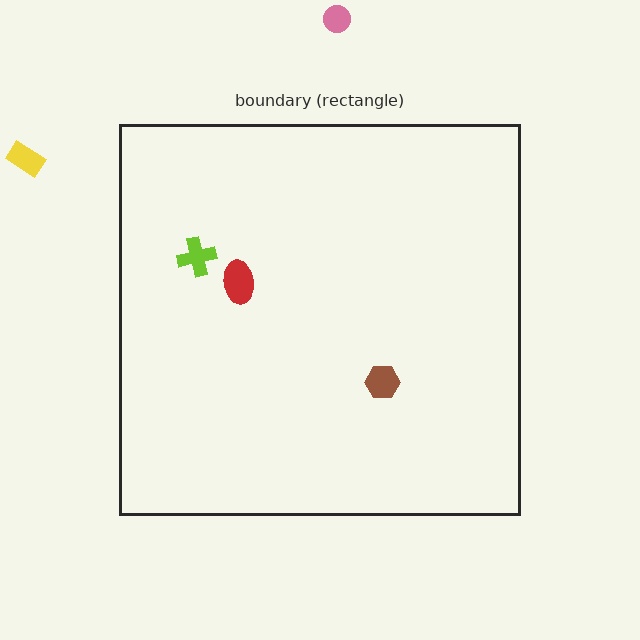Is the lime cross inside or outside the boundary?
Inside.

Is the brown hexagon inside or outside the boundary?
Inside.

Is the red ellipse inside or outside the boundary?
Inside.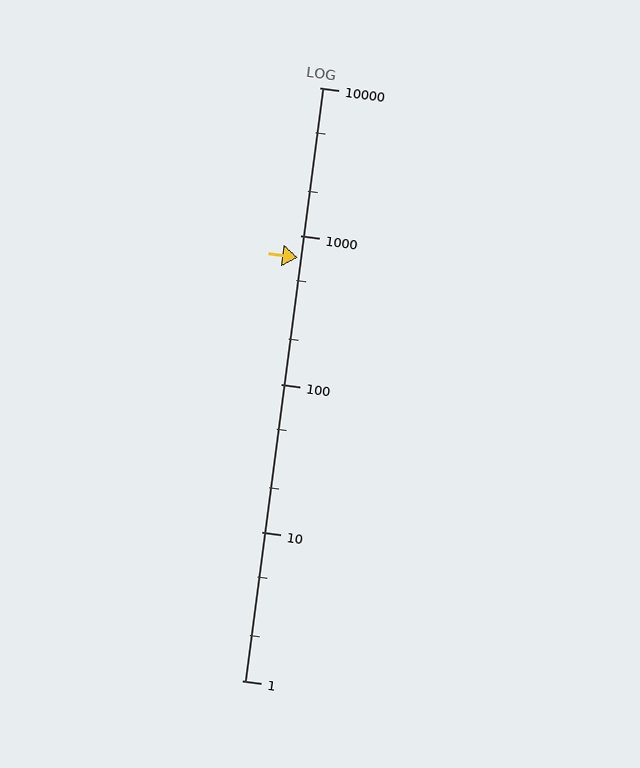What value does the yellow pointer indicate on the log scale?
The pointer indicates approximately 710.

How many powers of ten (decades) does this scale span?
The scale spans 4 decades, from 1 to 10000.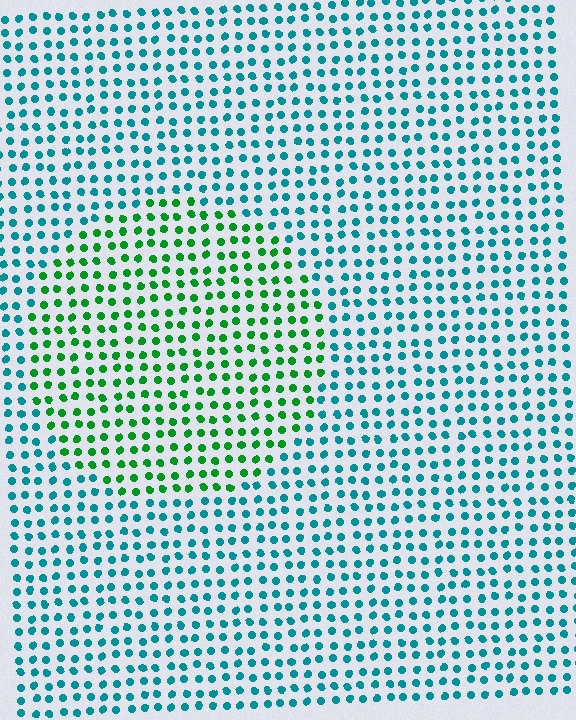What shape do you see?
I see a circle.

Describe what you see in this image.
The image is filled with small teal elements in a uniform arrangement. A circle-shaped region is visible where the elements are tinted to a slightly different hue, forming a subtle color boundary.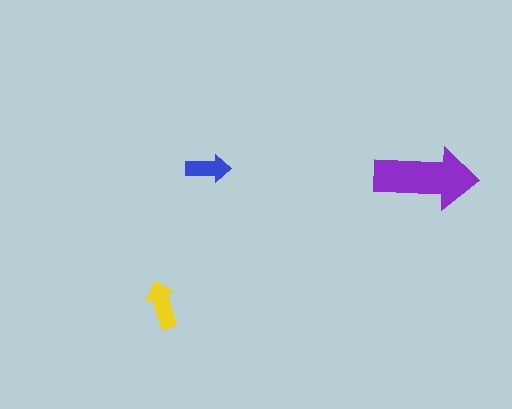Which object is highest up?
The blue arrow is topmost.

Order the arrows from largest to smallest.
the purple one, the yellow one, the blue one.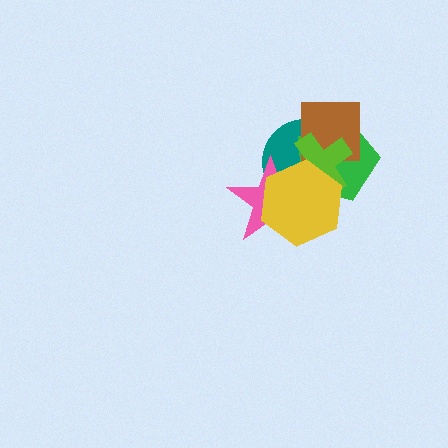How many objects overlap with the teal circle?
5 objects overlap with the teal circle.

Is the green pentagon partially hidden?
Yes, it is partially covered by another shape.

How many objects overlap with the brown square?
3 objects overlap with the brown square.